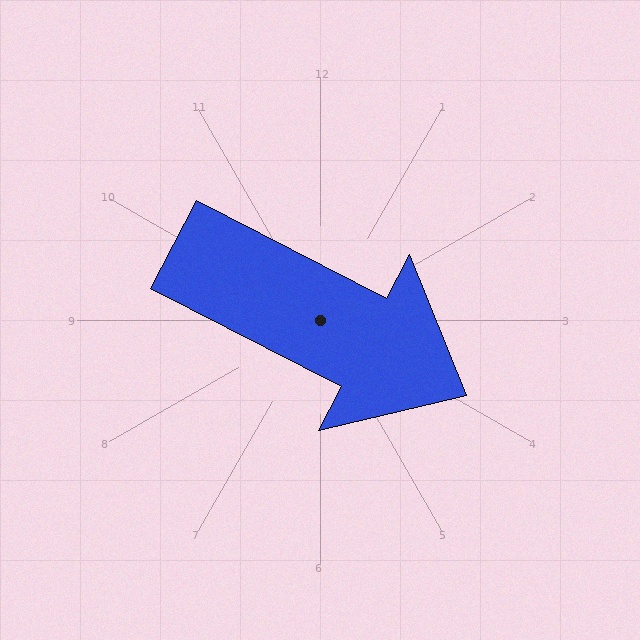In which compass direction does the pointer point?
Southeast.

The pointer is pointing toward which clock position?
Roughly 4 o'clock.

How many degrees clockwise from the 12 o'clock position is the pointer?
Approximately 117 degrees.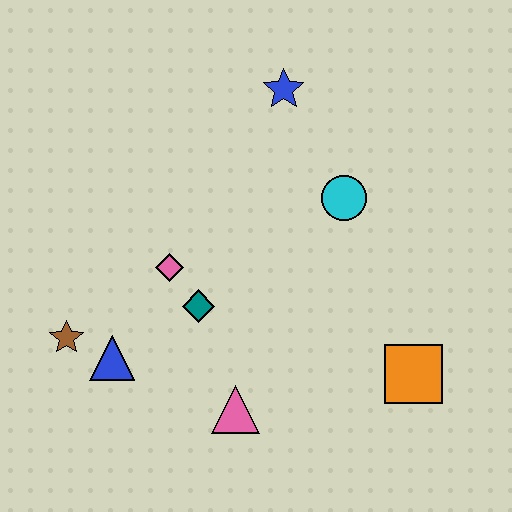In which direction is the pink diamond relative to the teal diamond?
The pink diamond is above the teal diamond.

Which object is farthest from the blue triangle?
The blue star is farthest from the blue triangle.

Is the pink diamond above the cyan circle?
No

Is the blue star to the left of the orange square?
Yes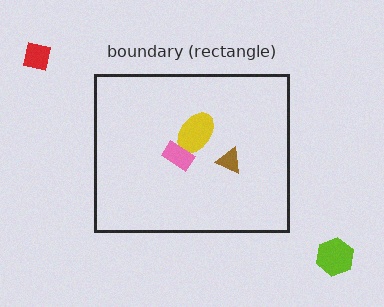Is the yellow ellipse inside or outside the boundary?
Inside.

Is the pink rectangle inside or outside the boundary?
Inside.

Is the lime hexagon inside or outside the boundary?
Outside.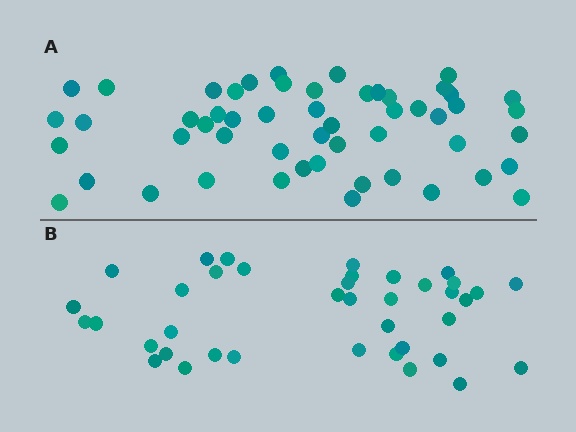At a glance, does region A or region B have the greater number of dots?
Region A (the top region) has more dots.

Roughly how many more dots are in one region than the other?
Region A has approximately 15 more dots than region B.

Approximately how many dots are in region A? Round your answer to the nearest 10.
About 50 dots. (The exact count is 53, which rounds to 50.)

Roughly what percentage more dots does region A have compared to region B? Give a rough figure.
About 35% more.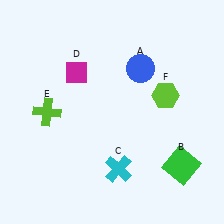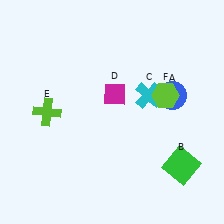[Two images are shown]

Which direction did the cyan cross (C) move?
The cyan cross (C) moved up.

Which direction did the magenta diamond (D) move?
The magenta diamond (D) moved right.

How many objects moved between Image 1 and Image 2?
3 objects moved between the two images.